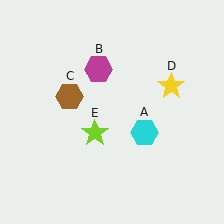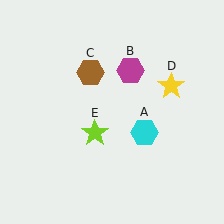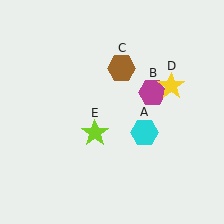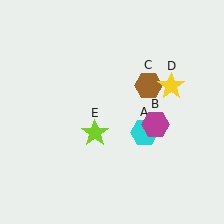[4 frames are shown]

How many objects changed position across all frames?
2 objects changed position: magenta hexagon (object B), brown hexagon (object C).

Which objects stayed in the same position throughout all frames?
Cyan hexagon (object A) and yellow star (object D) and lime star (object E) remained stationary.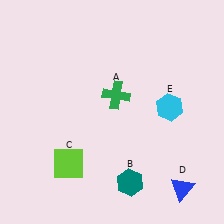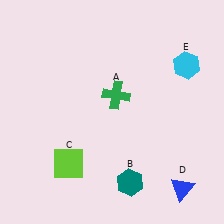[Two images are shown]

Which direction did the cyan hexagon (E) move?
The cyan hexagon (E) moved up.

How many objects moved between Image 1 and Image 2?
1 object moved between the two images.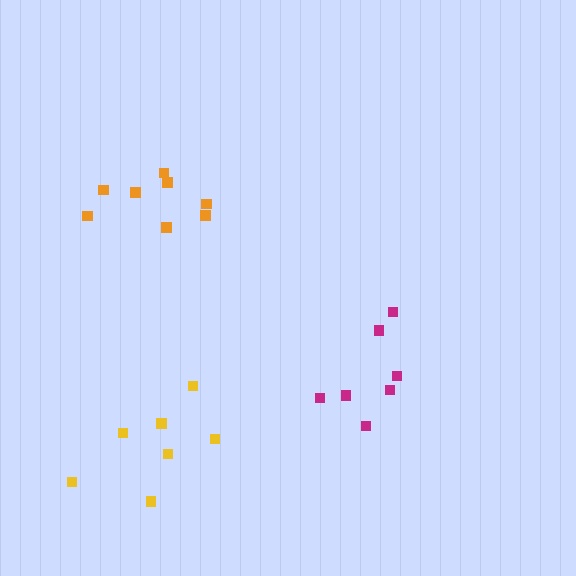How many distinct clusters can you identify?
There are 3 distinct clusters.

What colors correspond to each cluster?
The clusters are colored: yellow, orange, magenta.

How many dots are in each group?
Group 1: 7 dots, Group 2: 8 dots, Group 3: 7 dots (22 total).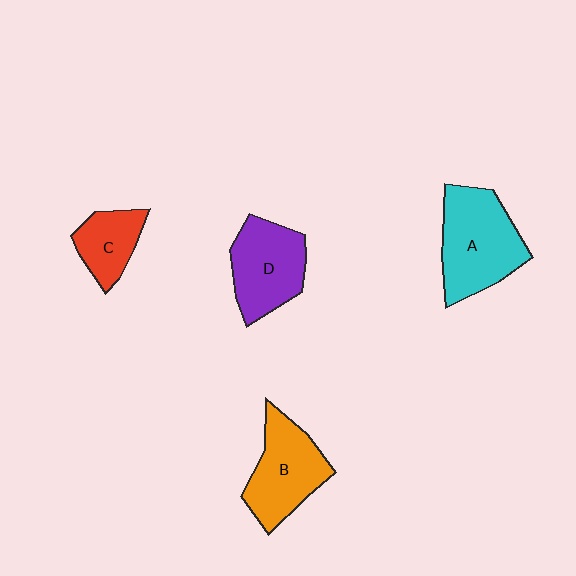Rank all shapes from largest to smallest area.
From largest to smallest: A (cyan), B (orange), D (purple), C (red).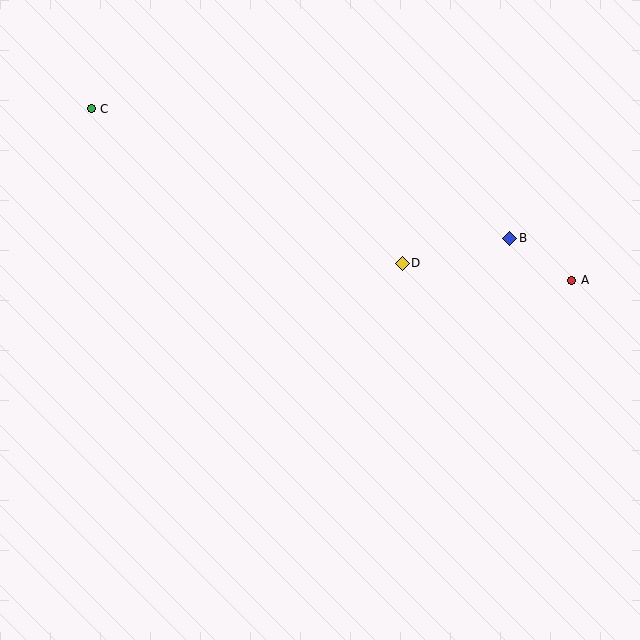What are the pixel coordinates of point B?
Point B is at (510, 238).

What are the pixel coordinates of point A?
Point A is at (572, 280).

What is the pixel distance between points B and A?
The distance between B and A is 75 pixels.